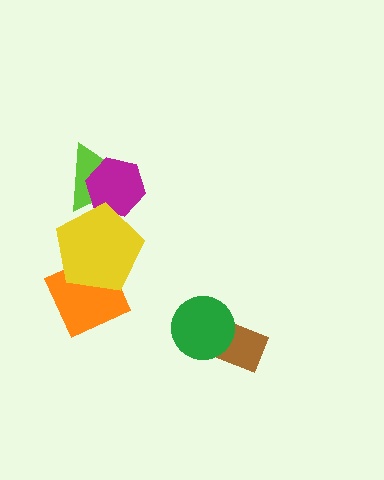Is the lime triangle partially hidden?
Yes, it is partially covered by another shape.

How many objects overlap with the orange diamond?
1 object overlaps with the orange diamond.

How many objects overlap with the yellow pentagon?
3 objects overlap with the yellow pentagon.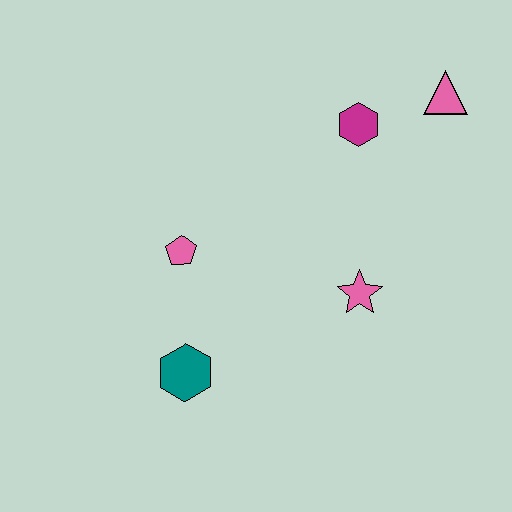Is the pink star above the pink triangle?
No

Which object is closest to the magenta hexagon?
The pink triangle is closest to the magenta hexagon.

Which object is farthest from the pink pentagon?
The pink triangle is farthest from the pink pentagon.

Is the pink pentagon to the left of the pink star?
Yes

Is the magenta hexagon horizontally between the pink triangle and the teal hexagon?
Yes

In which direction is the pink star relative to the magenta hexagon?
The pink star is below the magenta hexagon.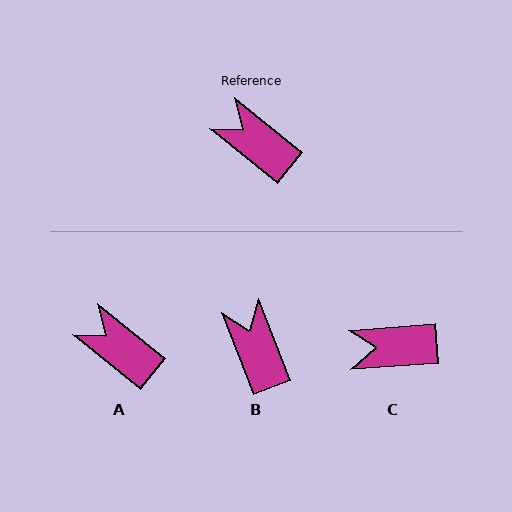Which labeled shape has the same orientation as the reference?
A.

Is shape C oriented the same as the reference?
No, it is off by about 43 degrees.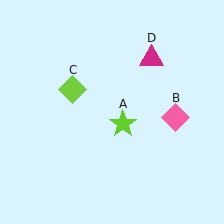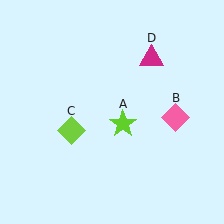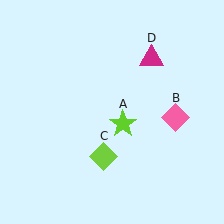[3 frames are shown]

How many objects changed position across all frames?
1 object changed position: lime diamond (object C).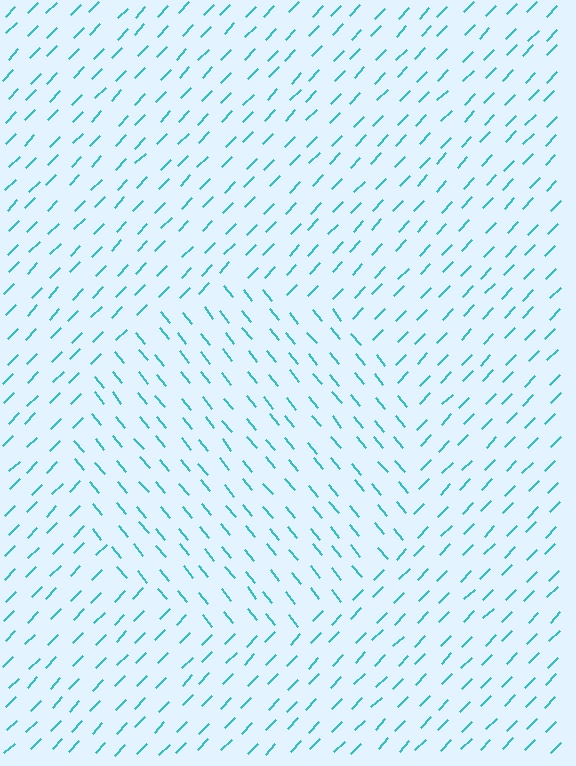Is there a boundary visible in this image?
Yes, there is a texture boundary formed by a change in line orientation.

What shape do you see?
I see a circle.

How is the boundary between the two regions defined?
The boundary is defined purely by a change in line orientation (approximately 83 degrees difference). All lines are the same color and thickness.